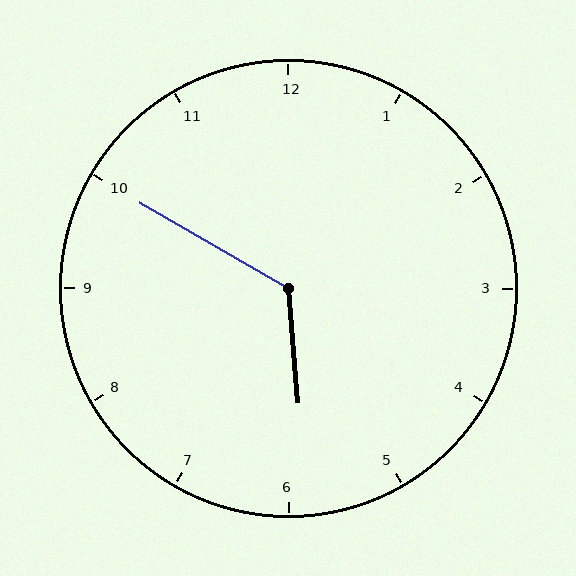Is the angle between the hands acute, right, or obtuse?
It is obtuse.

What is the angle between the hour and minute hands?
Approximately 125 degrees.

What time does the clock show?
5:50.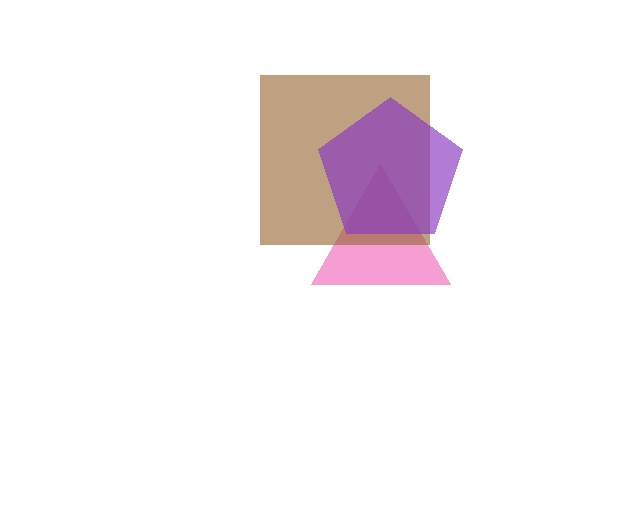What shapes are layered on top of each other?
The layered shapes are: a pink triangle, a brown square, a purple pentagon.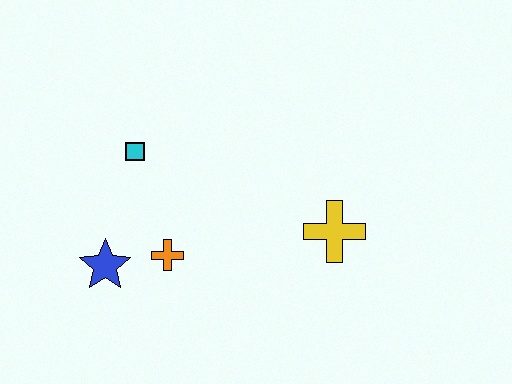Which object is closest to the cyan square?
The orange cross is closest to the cyan square.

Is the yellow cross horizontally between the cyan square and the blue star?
No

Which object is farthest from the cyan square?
The yellow cross is farthest from the cyan square.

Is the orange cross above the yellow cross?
No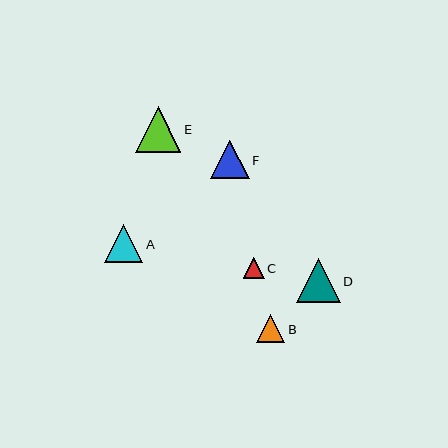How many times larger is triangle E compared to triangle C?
Triangle E is approximately 2.2 times the size of triangle C.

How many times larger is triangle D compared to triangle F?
Triangle D is approximately 1.1 times the size of triangle F.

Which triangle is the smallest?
Triangle C is the smallest with a size of approximately 21 pixels.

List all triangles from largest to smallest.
From largest to smallest: E, D, F, A, B, C.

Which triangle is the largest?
Triangle E is the largest with a size of approximately 45 pixels.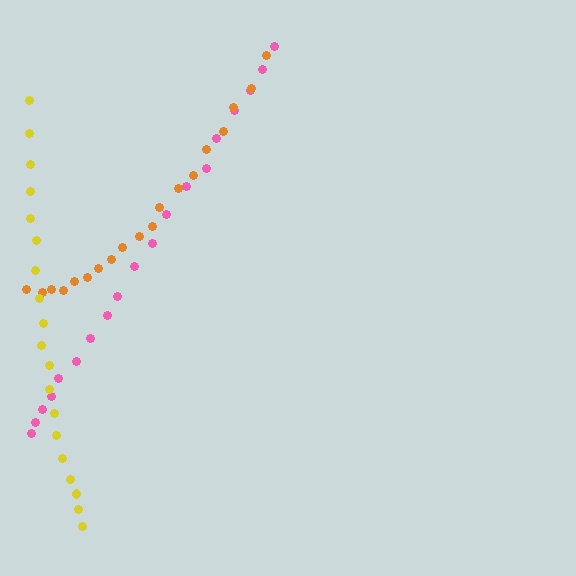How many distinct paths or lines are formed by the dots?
There are 3 distinct paths.